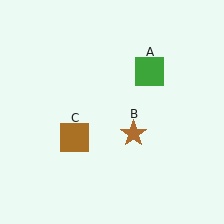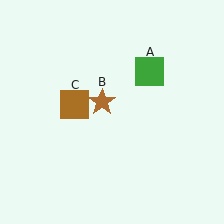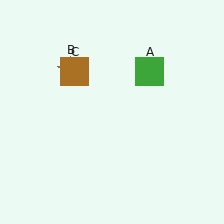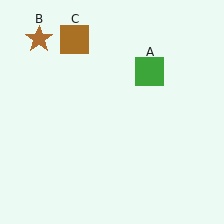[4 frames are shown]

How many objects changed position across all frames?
2 objects changed position: brown star (object B), brown square (object C).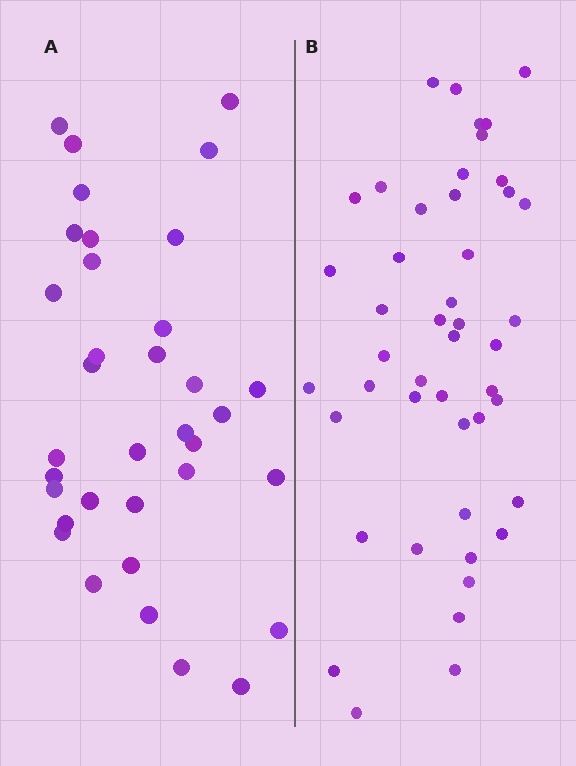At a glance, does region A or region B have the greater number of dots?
Region B (the right region) has more dots.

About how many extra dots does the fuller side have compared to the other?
Region B has roughly 12 or so more dots than region A.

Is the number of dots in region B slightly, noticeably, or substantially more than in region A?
Region B has noticeably more, but not dramatically so. The ratio is roughly 1.3 to 1.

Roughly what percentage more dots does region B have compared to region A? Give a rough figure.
About 30% more.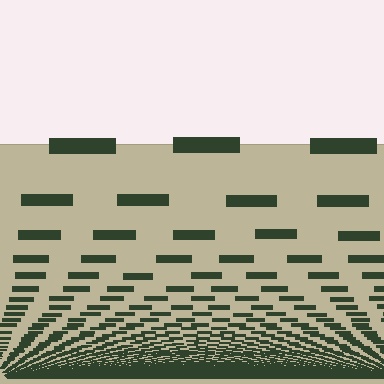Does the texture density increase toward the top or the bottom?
Density increases toward the bottom.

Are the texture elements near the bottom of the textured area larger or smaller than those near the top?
Smaller. The gradient is inverted — elements near the bottom are smaller and denser.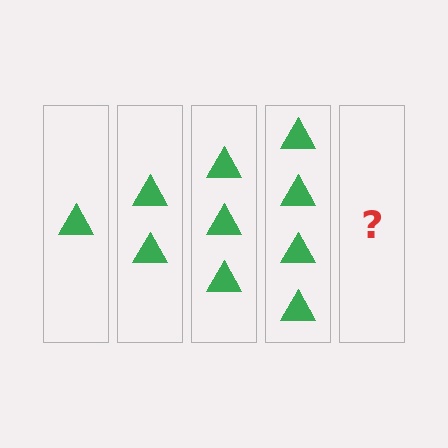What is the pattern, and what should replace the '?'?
The pattern is that each step adds one more triangle. The '?' should be 5 triangles.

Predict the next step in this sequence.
The next step is 5 triangles.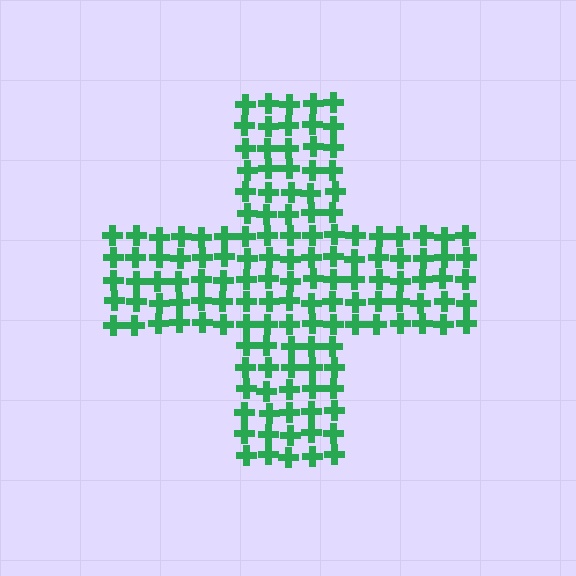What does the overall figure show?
The overall figure shows a cross.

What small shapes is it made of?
It is made of small crosses.